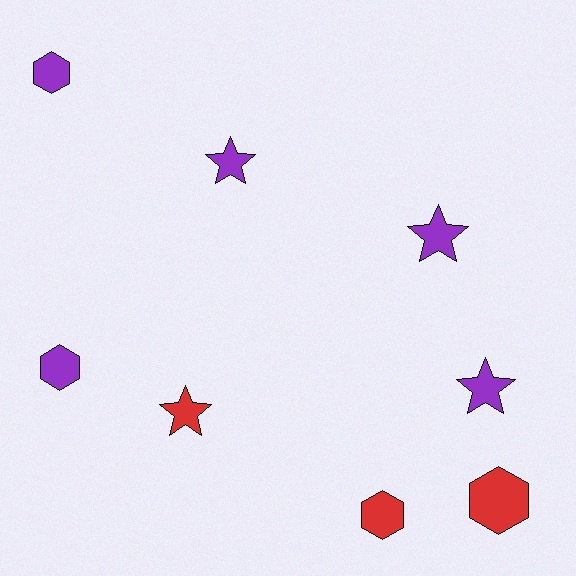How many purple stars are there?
There are 3 purple stars.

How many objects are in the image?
There are 8 objects.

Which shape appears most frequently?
Star, with 4 objects.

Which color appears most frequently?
Purple, with 5 objects.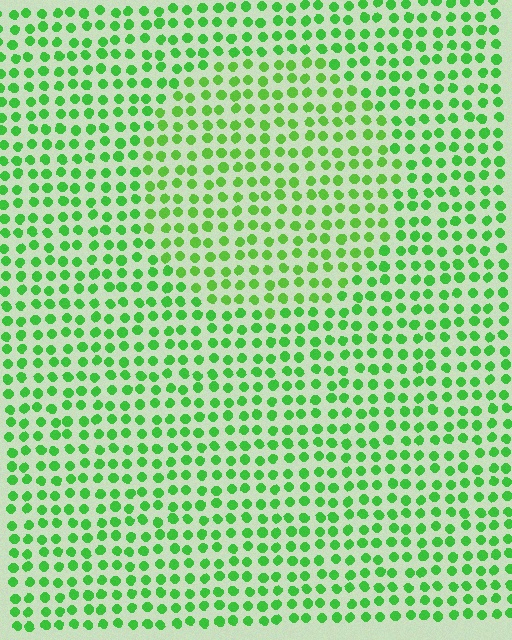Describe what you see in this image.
The image is filled with small green elements in a uniform arrangement. A circle-shaped region is visible where the elements are tinted to a slightly different hue, forming a subtle color boundary.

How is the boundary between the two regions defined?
The boundary is defined purely by a slight shift in hue (about 16 degrees). Spacing, size, and orientation are identical on both sides.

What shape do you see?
I see a circle.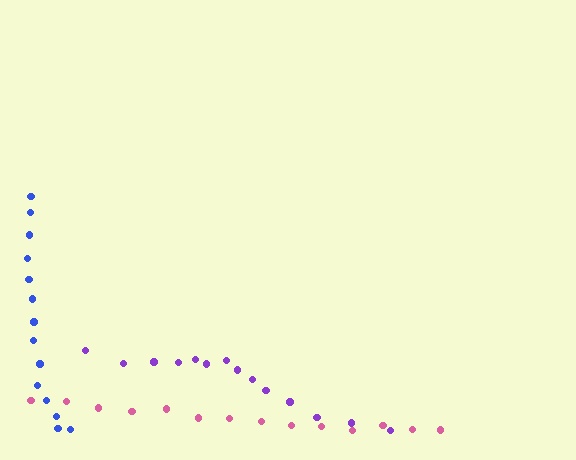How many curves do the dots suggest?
There are 3 distinct paths.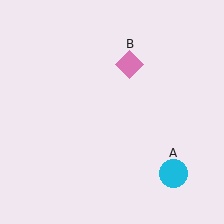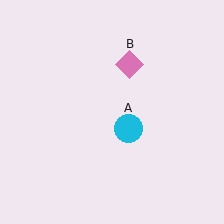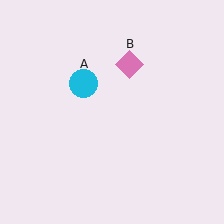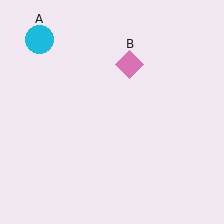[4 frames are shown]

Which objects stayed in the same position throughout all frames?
Pink diamond (object B) remained stationary.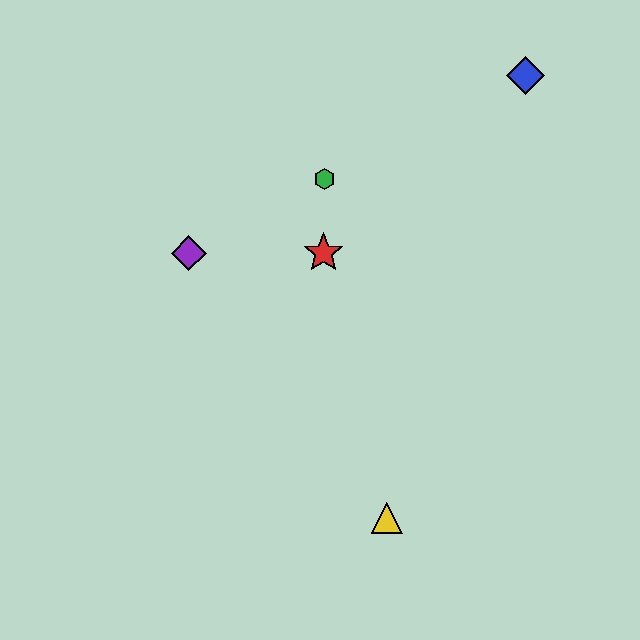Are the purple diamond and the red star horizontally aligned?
Yes, both are at y≈253.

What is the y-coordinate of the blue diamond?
The blue diamond is at y≈75.